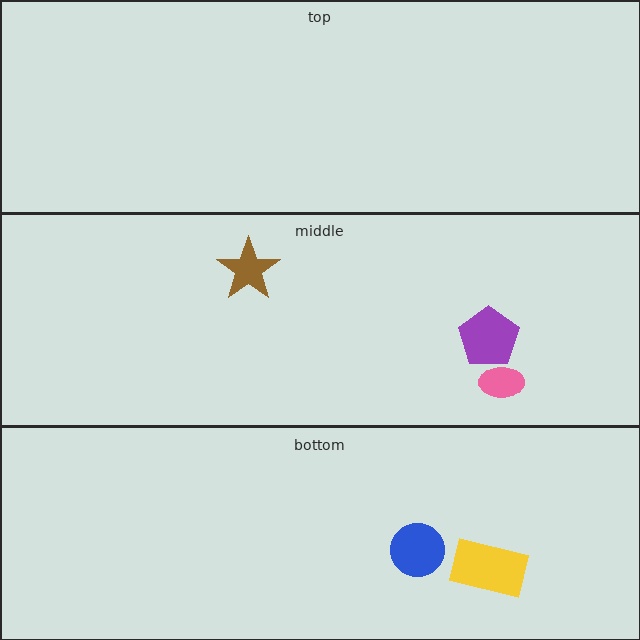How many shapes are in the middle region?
3.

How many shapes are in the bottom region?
2.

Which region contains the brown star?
The middle region.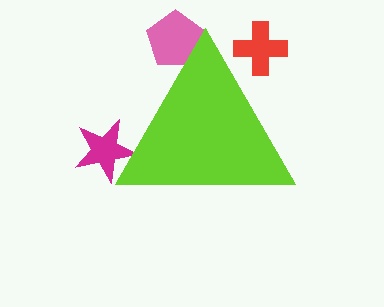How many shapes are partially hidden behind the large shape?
3 shapes are partially hidden.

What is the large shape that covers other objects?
A lime triangle.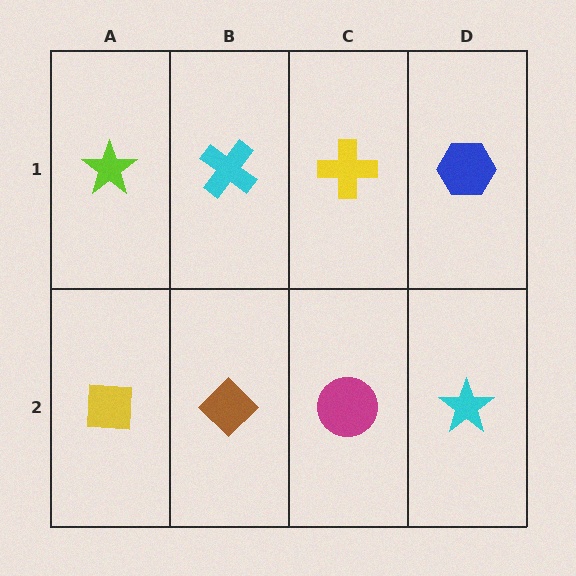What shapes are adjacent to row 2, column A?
A lime star (row 1, column A), a brown diamond (row 2, column B).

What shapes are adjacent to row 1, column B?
A brown diamond (row 2, column B), a lime star (row 1, column A), a yellow cross (row 1, column C).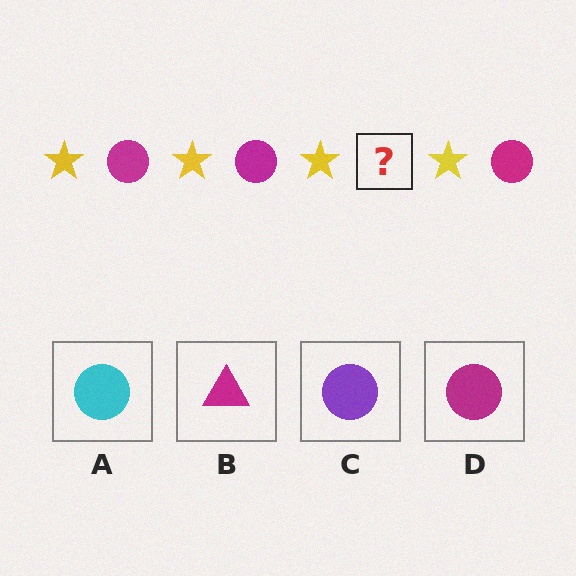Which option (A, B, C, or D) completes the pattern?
D.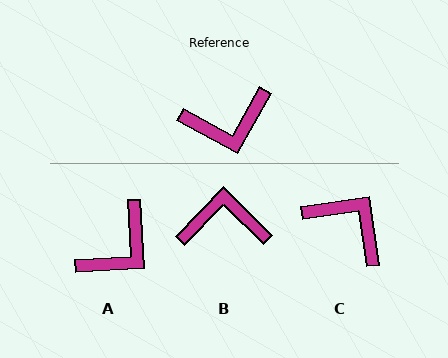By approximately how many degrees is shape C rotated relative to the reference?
Approximately 127 degrees counter-clockwise.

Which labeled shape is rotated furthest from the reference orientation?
B, about 165 degrees away.